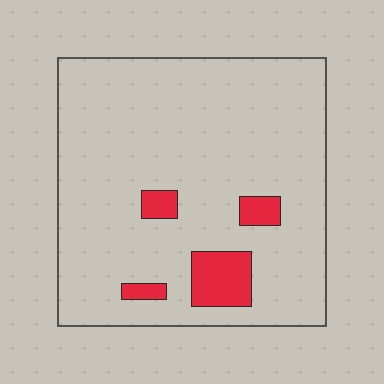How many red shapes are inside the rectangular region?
4.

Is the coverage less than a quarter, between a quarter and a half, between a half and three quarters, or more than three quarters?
Less than a quarter.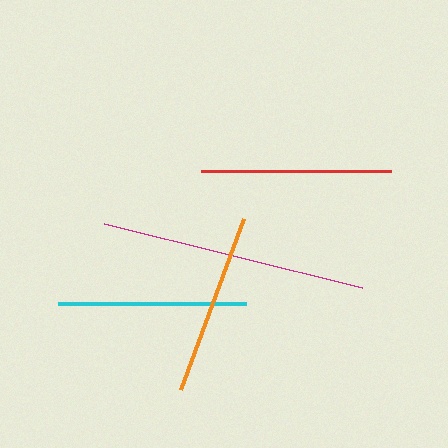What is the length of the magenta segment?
The magenta segment is approximately 265 pixels long.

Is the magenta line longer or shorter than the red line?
The magenta line is longer than the red line.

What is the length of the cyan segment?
The cyan segment is approximately 188 pixels long.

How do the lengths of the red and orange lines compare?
The red and orange lines are approximately the same length.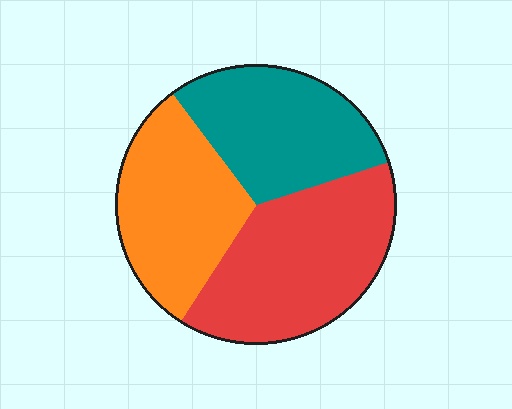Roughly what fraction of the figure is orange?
Orange covers around 30% of the figure.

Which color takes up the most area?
Red, at roughly 40%.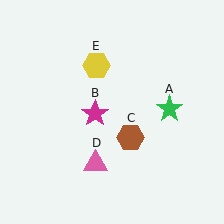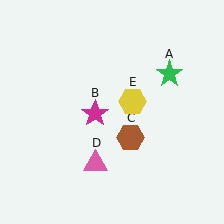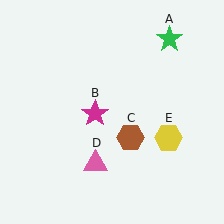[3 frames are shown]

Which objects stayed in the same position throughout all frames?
Magenta star (object B) and brown hexagon (object C) and pink triangle (object D) remained stationary.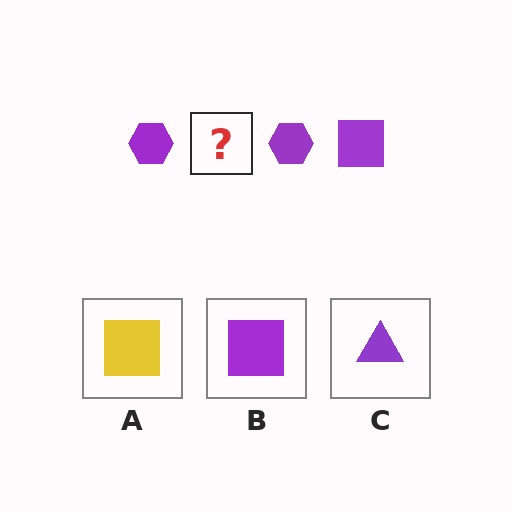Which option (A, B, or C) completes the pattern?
B.